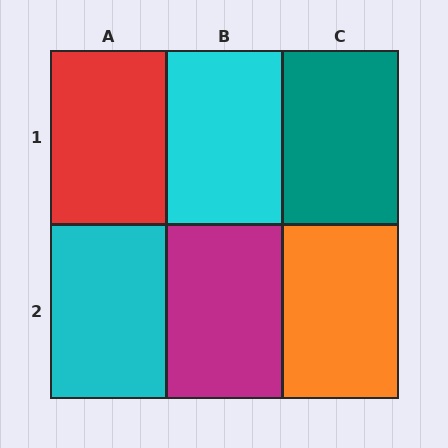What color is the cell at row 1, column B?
Cyan.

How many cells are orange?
1 cell is orange.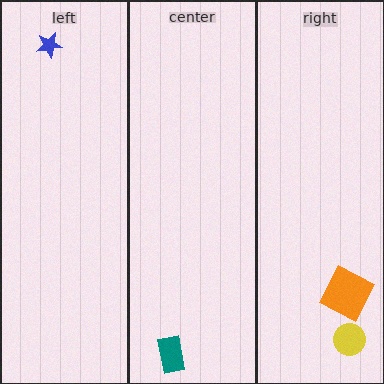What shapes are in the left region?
The blue star.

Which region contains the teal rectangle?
The center region.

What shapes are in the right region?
The yellow circle, the orange square.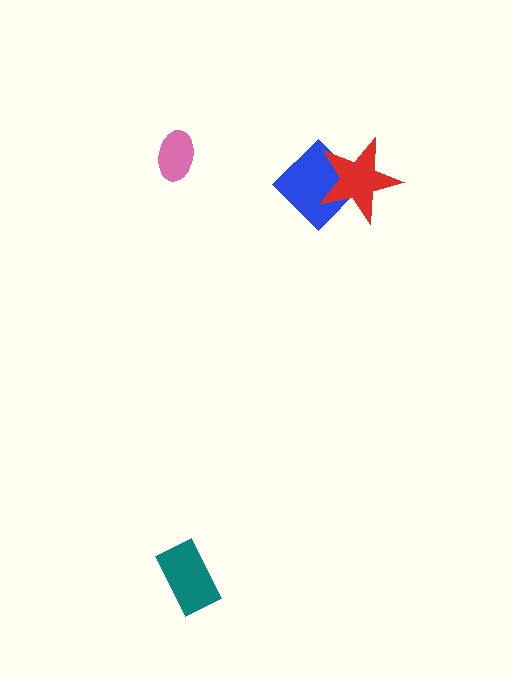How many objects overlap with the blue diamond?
1 object overlaps with the blue diamond.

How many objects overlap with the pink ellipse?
0 objects overlap with the pink ellipse.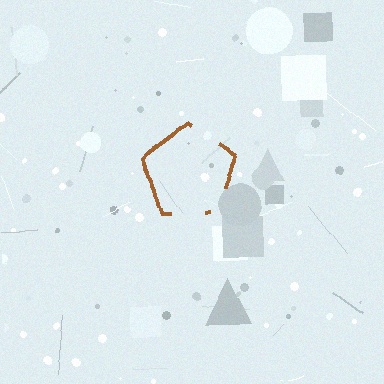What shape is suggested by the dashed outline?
The dashed outline suggests a pentagon.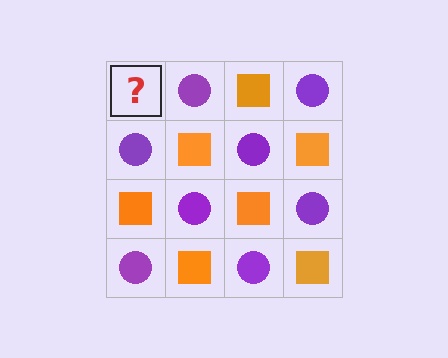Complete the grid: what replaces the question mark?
The question mark should be replaced with an orange square.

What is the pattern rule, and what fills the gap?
The rule is that it alternates orange square and purple circle in a checkerboard pattern. The gap should be filled with an orange square.